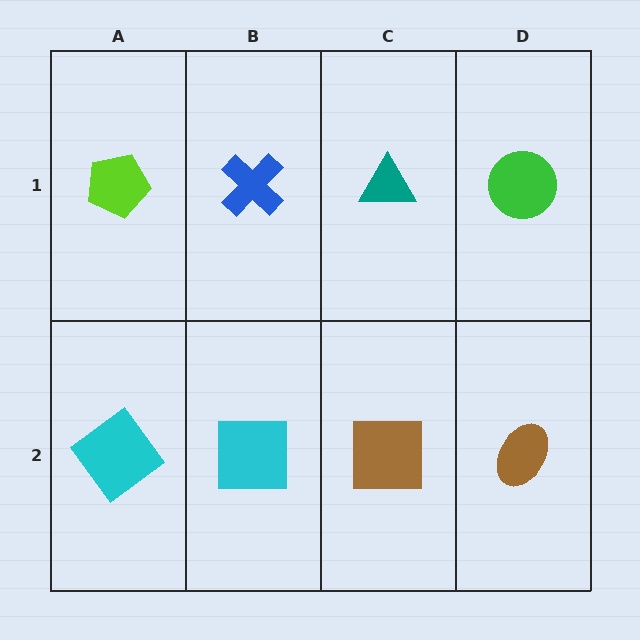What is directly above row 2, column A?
A lime pentagon.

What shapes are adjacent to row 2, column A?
A lime pentagon (row 1, column A), a cyan square (row 2, column B).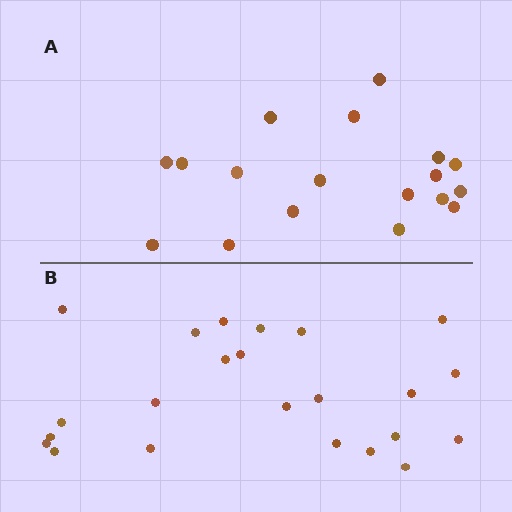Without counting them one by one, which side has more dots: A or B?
Region B (the bottom region) has more dots.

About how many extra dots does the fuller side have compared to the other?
Region B has about 5 more dots than region A.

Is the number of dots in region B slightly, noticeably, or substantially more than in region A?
Region B has noticeably more, but not dramatically so. The ratio is roughly 1.3 to 1.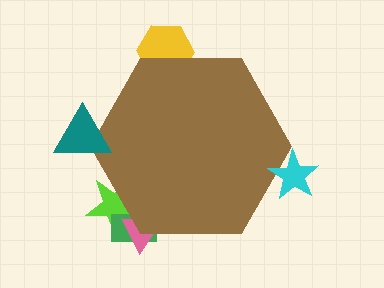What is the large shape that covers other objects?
A brown hexagon.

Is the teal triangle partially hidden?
No, the teal triangle is fully visible.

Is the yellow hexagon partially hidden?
Yes, the yellow hexagon is partially hidden behind the brown hexagon.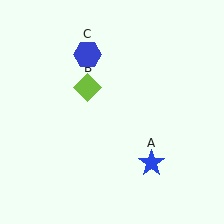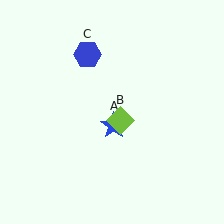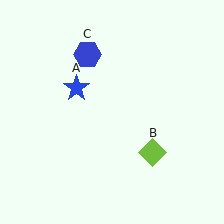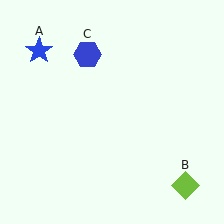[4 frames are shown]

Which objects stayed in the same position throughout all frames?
Blue hexagon (object C) remained stationary.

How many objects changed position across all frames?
2 objects changed position: blue star (object A), lime diamond (object B).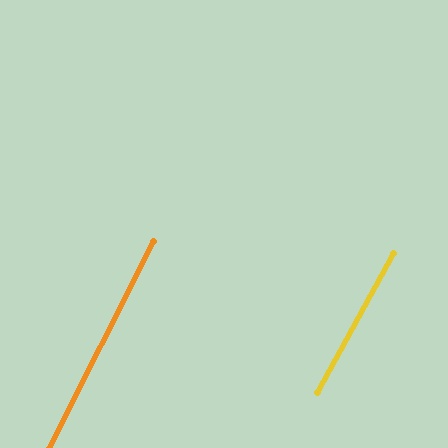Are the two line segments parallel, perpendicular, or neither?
Parallel — their directions differ by only 1.8°.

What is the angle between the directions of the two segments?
Approximately 2 degrees.